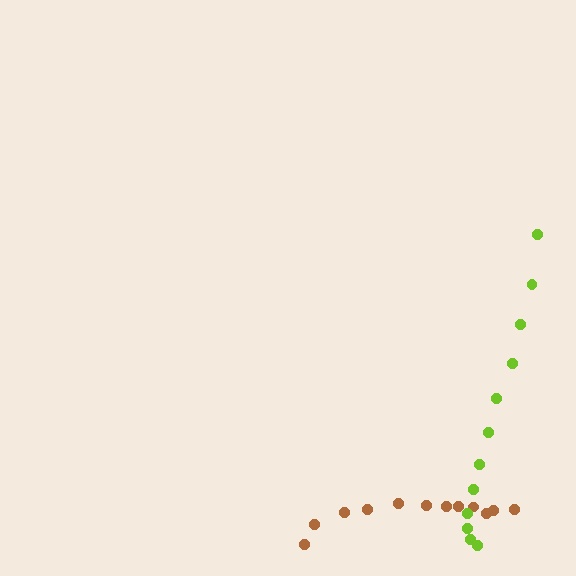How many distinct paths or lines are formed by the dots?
There are 2 distinct paths.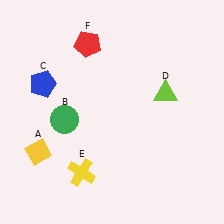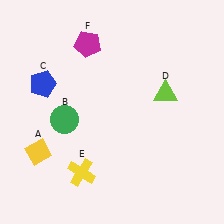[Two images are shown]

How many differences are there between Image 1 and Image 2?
There is 1 difference between the two images.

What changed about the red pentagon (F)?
In Image 1, F is red. In Image 2, it changed to magenta.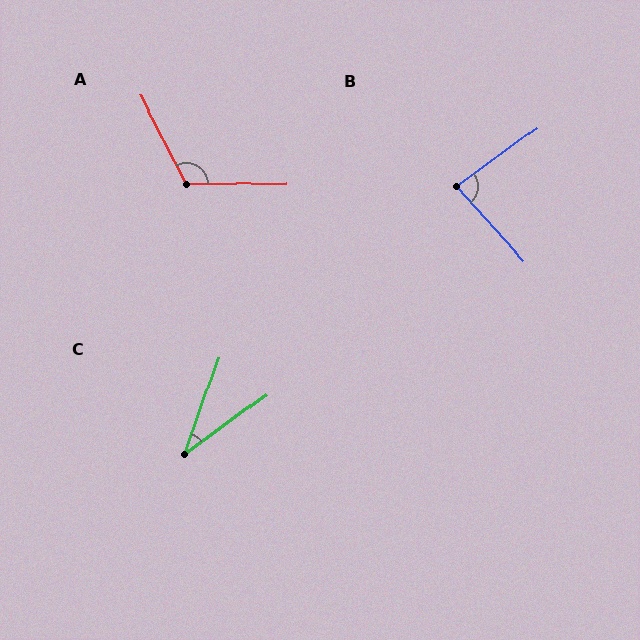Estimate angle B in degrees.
Approximately 84 degrees.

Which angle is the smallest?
C, at approximately 34 degrees.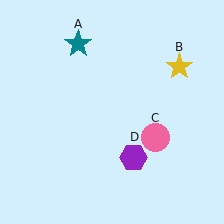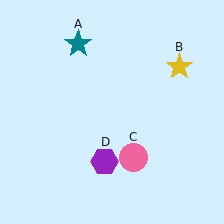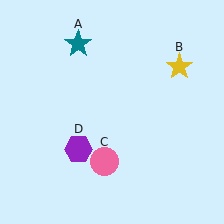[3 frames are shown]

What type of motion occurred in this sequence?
The pink circle (object C), purple hexagon (object D) rotated clockwise around the center of the scene.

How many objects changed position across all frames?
2 objects changed position: pink circle (object C), purple hexagon (object D).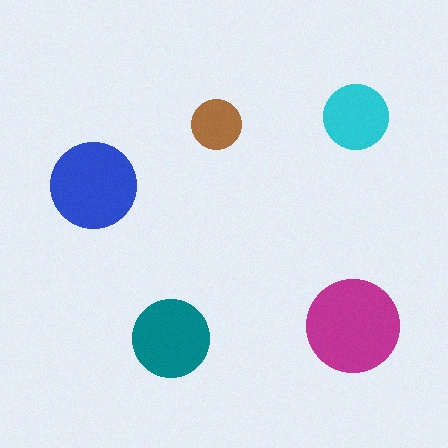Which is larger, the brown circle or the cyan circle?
The cyan one.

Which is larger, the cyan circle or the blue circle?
The blue one.